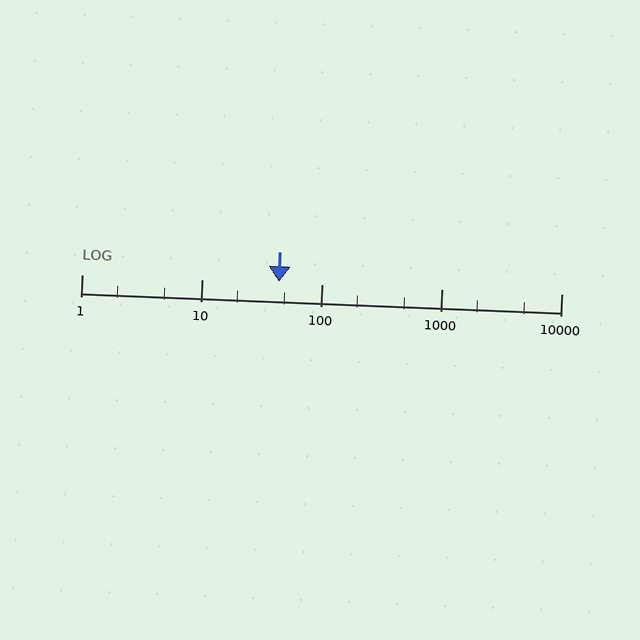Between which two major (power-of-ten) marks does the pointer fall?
The pointer is between 10 and 100.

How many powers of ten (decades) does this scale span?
The scale spans 4 decades, from 1 to 10000.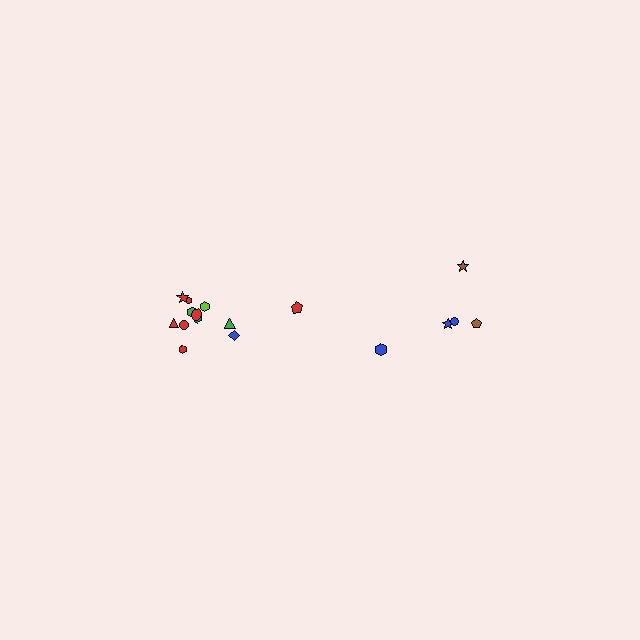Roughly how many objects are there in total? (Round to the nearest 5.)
Roughly 15 objects in total.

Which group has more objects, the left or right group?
The left group.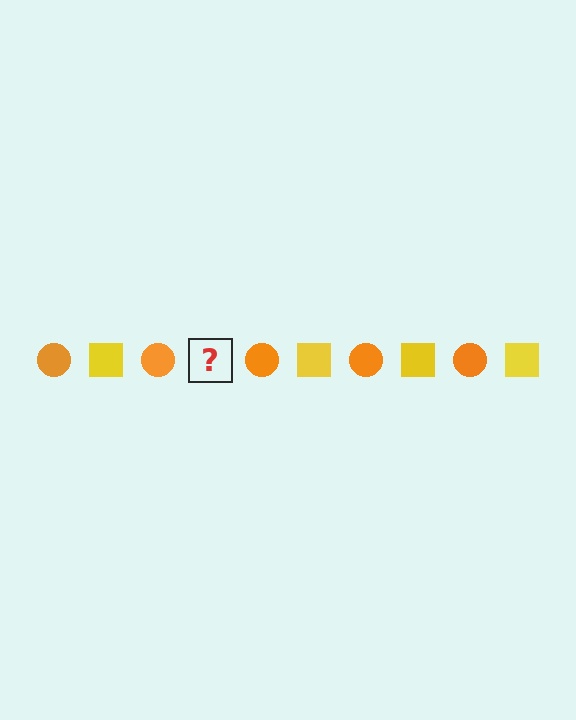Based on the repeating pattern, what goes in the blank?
The blank should be a yellow square.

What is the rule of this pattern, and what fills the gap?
The rule is that the pattern alternates between orange circle and yellow square. The gap should be filled with a yellow square.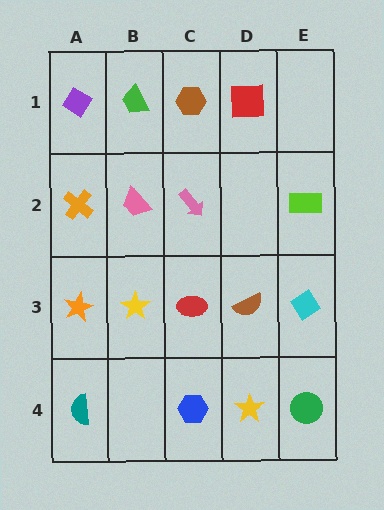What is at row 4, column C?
A blue hexagon.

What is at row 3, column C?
A red ellipse.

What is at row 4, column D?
A yellow star.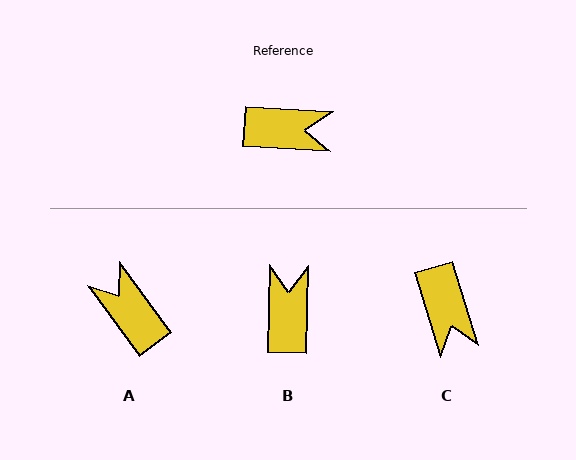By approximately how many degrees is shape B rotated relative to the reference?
Approximately 92 degrees counter-clockwise.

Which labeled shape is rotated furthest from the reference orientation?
A, about 130 degrees away.